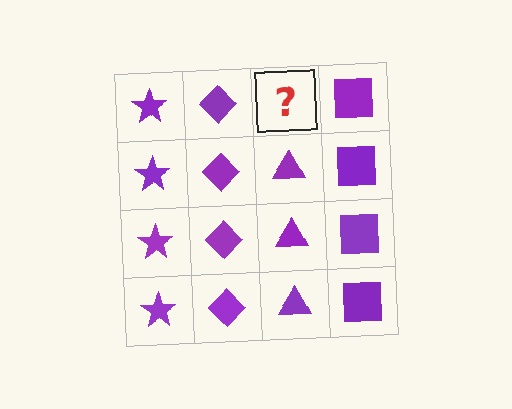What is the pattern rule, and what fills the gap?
The rule is that each column has a consistent shape. The gap should be filled with a purple triangle.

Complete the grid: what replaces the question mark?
The question mark should be replaced with a purple triangle.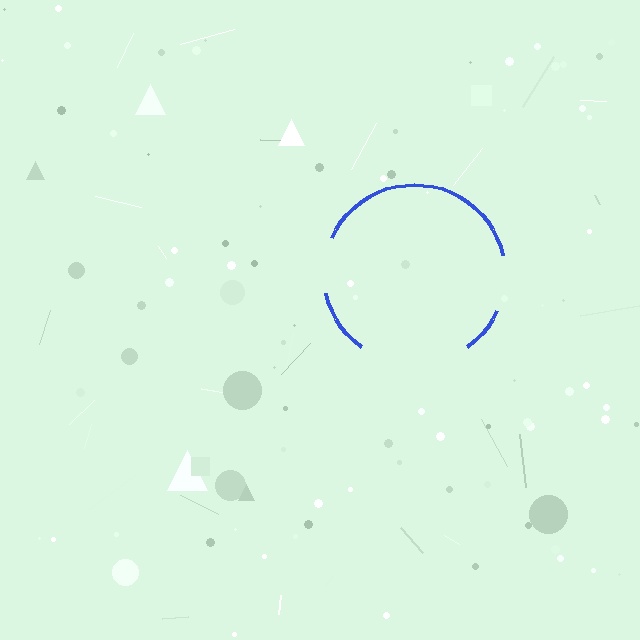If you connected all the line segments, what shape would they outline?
They would outline a circle.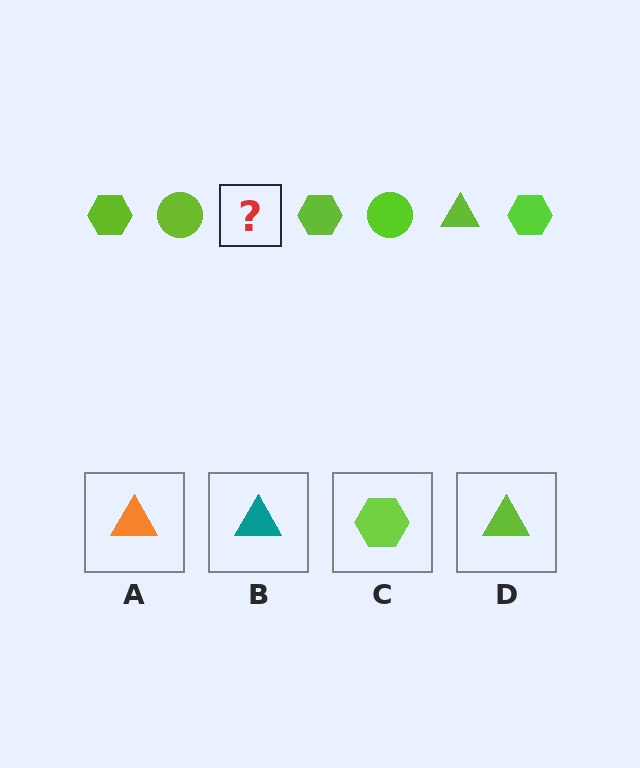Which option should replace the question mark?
Option D.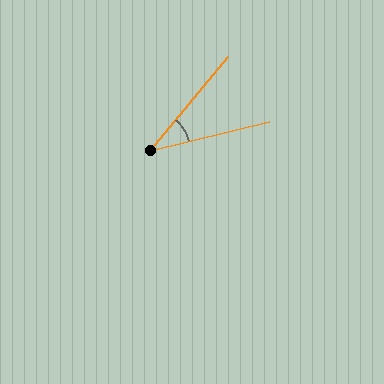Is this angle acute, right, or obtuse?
It is acute.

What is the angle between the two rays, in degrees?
Approximately 37 degrees.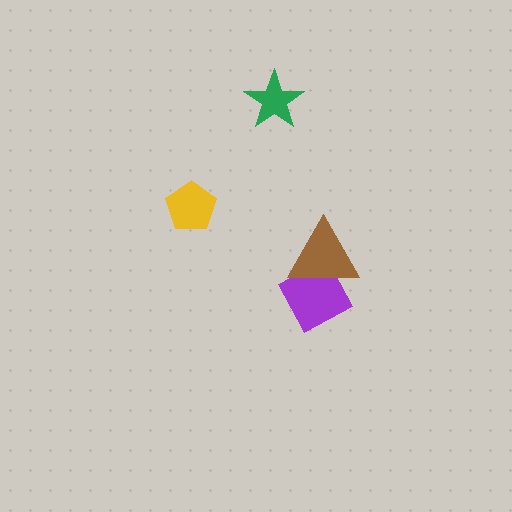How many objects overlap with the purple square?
1 object overlaps with the purple square.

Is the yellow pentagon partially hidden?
No, no other shape covers it.